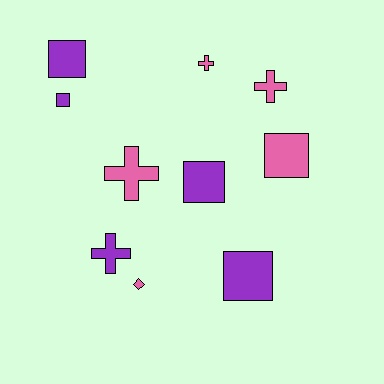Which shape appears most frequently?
Square, with 5 objects.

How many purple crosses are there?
There is 1 purple cross.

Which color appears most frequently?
Purple, with 5 objects.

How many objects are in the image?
There are 10 objects.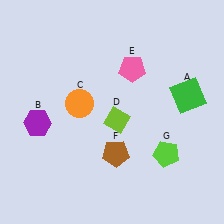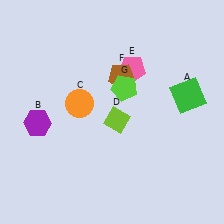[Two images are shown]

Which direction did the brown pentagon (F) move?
The brown pentagon (F) moved up.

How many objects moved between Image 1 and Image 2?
2 objects moved between the two images.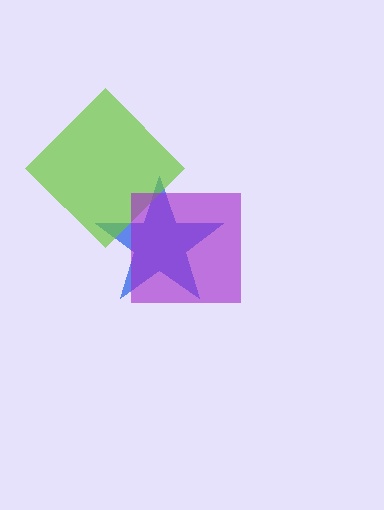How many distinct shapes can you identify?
There are 3 distinct shapes: a blue star, a lime diamond, a purple square.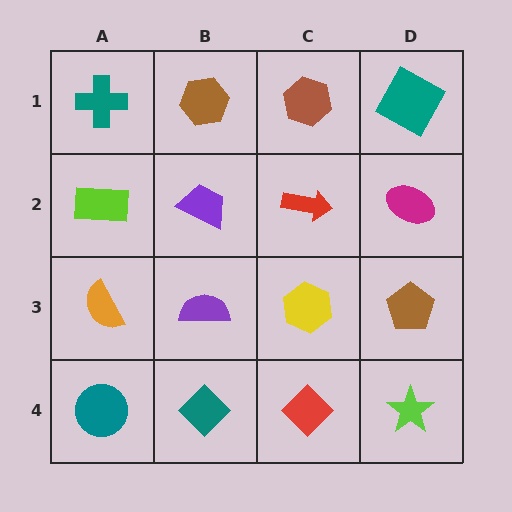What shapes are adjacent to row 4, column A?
An orange semicircle (row 3, column A), a teal diamond (row 4, column B).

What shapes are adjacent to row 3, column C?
A red arrow (row 2, column C), a red diamond (row 4, column C), a purple semicircle (row 3, column B), a brown pentagon (row 3, column D).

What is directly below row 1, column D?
A magenta ellipse.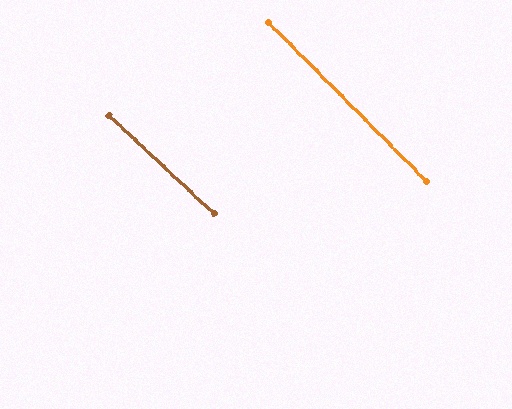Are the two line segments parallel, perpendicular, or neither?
Parallel — their directions differ by only 1.9°.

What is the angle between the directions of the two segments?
Approximately 2 degrees.